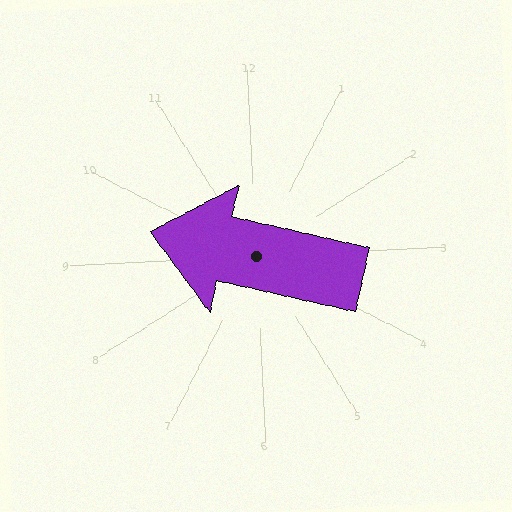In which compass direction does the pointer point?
West.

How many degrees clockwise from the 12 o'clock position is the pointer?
Approximately 286 degrees.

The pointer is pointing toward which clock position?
Roughly 10 o'clock.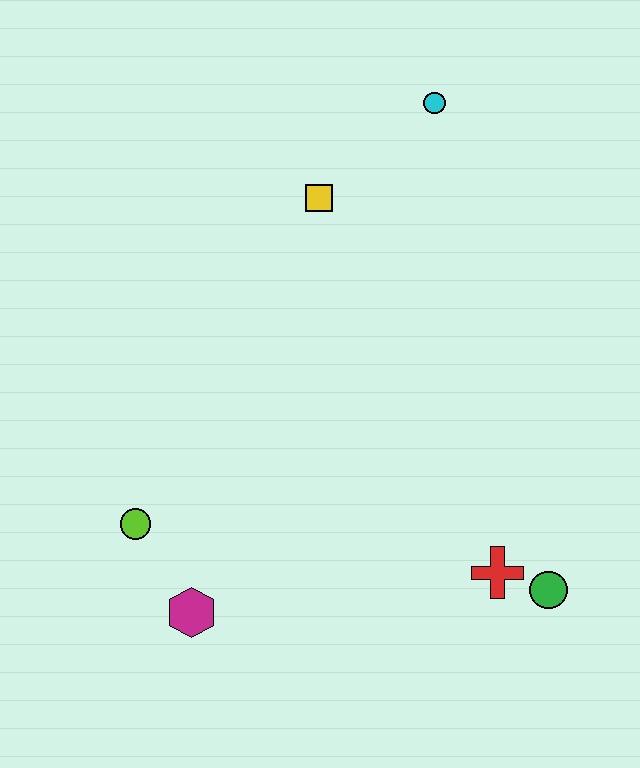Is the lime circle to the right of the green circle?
No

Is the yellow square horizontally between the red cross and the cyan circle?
No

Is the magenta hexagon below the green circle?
Yes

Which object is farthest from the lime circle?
The cyan circle is farthest from the lime circle.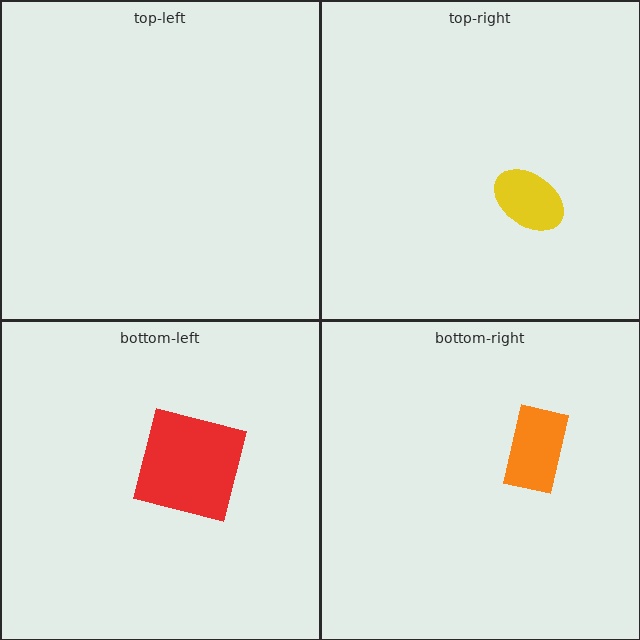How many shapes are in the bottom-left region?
1.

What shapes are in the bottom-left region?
The red square.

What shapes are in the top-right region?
The yellow ellipse.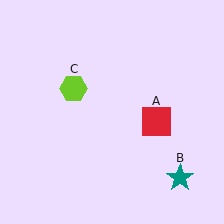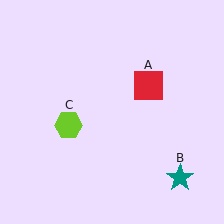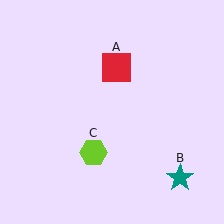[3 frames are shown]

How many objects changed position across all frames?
2 objects changed position: red square (object A), lime hexagon (object C).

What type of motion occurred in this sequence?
The red square (object A), lime hexagon (object C) rotated counterclockwise around the center of the scene.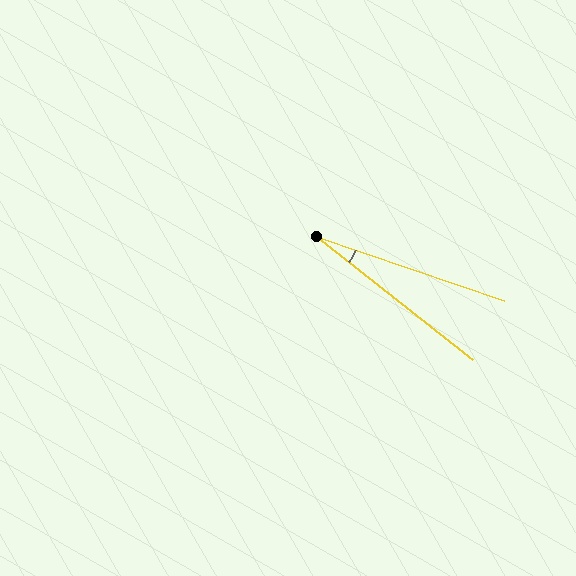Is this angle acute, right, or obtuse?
It is acute.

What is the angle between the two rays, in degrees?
Approximately 19 degrees.